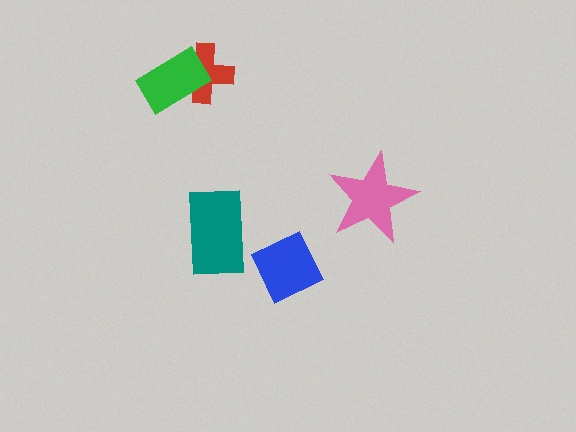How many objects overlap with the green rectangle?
1 object overlaps with the green rectangle.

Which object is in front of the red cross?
The green rectangle is in front of the red cross.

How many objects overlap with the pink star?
0 objects overlap with the pink star.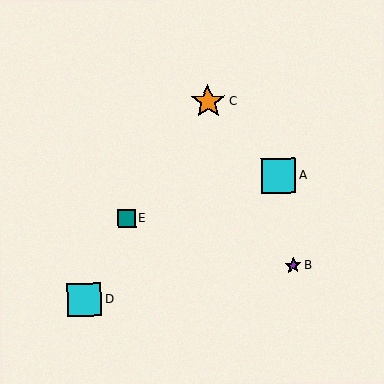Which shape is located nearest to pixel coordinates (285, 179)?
The cyan square (labeled A) at (278, 176) is nearest to that location.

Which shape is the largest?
The orange star (labeled C) is the largest.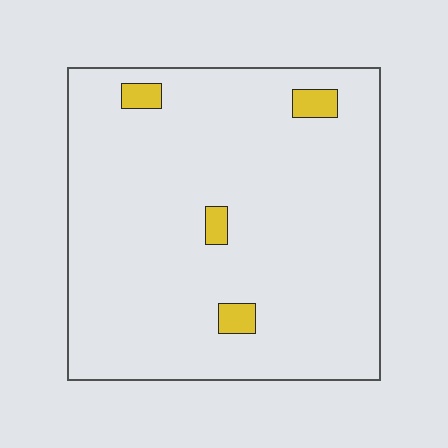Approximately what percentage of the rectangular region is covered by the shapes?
Approximately 5%.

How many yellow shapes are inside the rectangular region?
4.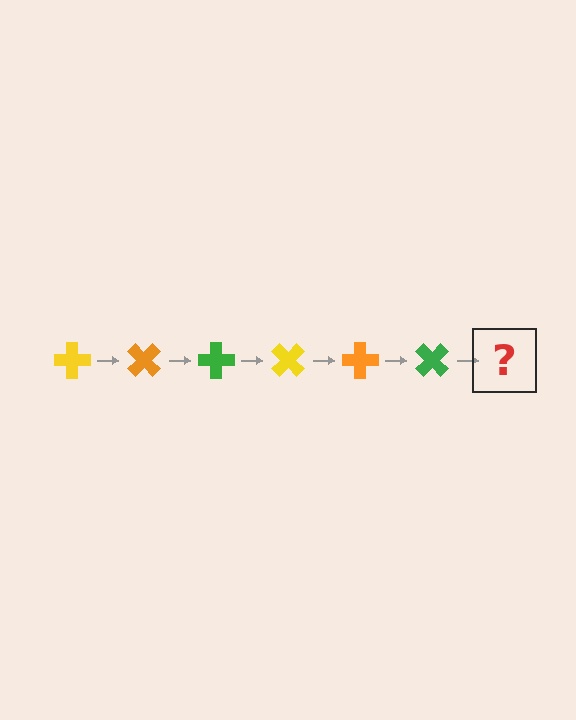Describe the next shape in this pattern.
It should be a yellow cross, rotated 270 degrees from the start.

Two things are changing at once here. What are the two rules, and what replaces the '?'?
The two rules are that it rotates 45 degrees each step and the color cycles through yellow, orange, and green. The '?' should be a yellow cross, rotated 270 degrees from the start.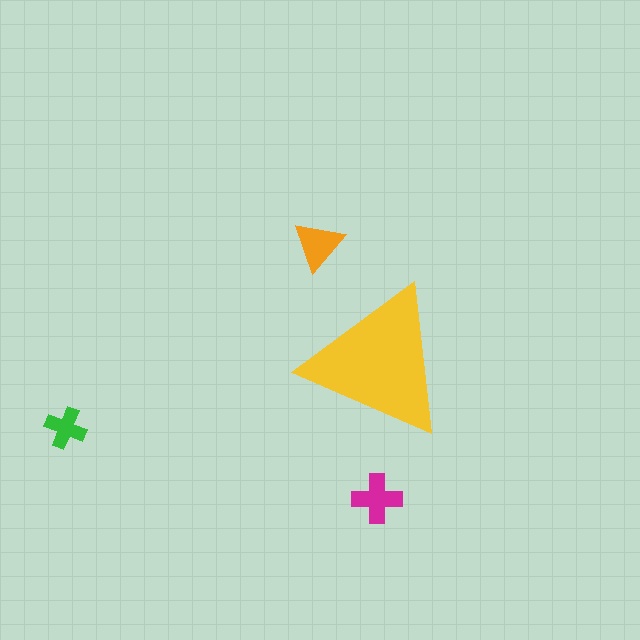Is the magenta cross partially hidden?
No, the magenta cross is fully visible.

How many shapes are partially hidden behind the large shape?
0 shapes are partially hidden.